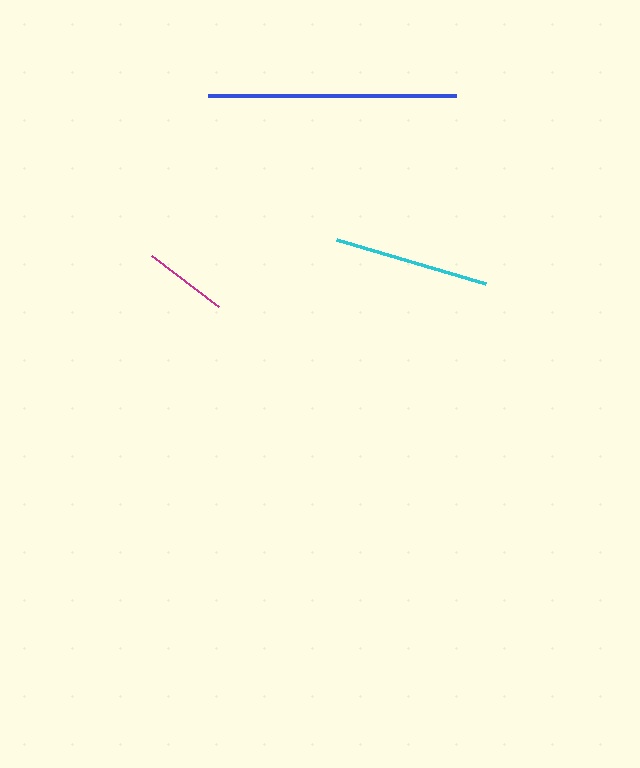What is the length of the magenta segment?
The magenta segment is approximately 84 pixels long.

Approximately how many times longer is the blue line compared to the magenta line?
The blue line is approximately 2.9 times the length of the magenta line.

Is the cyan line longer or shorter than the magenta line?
The cyan line is longer than the magenta line.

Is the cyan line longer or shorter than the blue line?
The blue line is longer than the cyan line.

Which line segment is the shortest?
The magenta line is the shortest at approximately 84 pixels.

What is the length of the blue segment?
The blue segment is approximately 248 pixels long.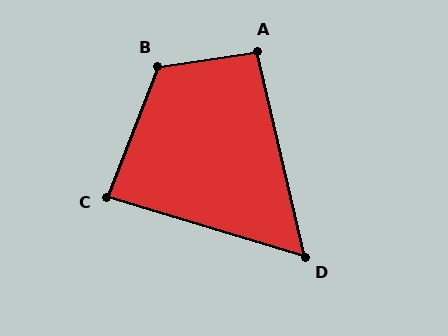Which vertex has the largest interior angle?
B, at approximately 120 degrees.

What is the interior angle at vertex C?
Approximately 85 degrees (approximately right).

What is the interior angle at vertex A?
Approximately 95 degrees (approximately right).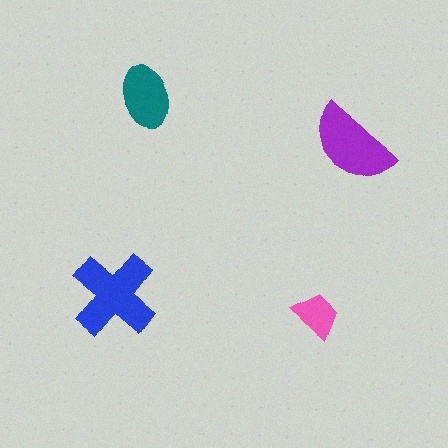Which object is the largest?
The blue cross.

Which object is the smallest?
The pink trapezoid.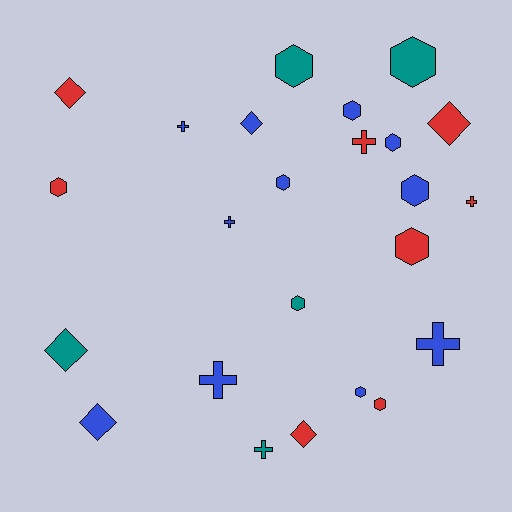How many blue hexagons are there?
There are 5 blue hexagons.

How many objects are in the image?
There are 24 objects.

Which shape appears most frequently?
Hexagon, with 11 objects.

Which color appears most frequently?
Blue, with 11 objects.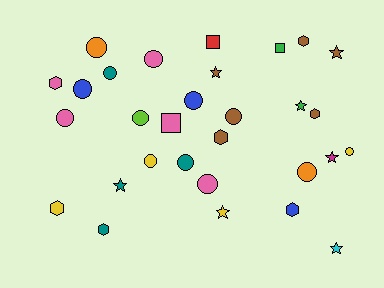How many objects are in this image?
There are 30 objects.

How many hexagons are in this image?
There are 7 hexagons.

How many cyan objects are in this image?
There is 1 cyan object.